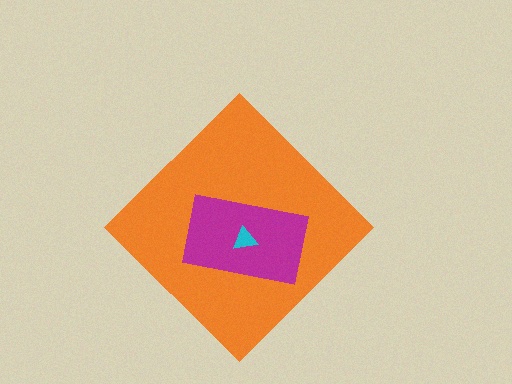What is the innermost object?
The cyan triangle.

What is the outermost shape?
The orange diamond.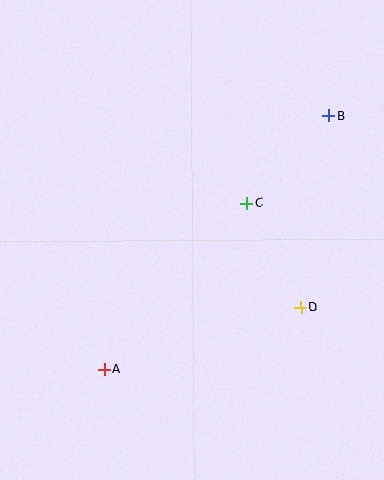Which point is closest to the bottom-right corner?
Point D is closest to the bottom-right corner.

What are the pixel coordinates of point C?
Point C is at (246, 203).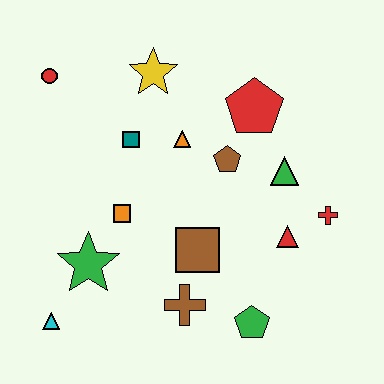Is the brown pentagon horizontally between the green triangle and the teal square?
Yes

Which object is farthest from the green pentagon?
The red circle is farthest from the green pentagon.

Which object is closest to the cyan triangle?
The green star is closest to the cyan triangle.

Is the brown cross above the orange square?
No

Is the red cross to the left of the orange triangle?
No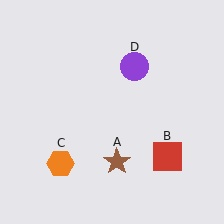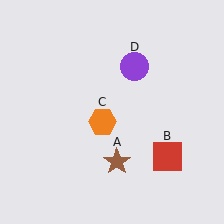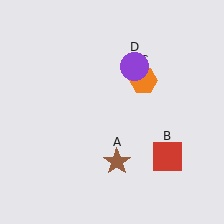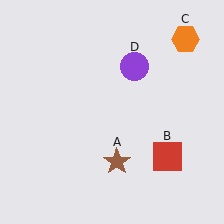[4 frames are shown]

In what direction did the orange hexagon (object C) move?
The orange hexagon (object C) moved up and to the right.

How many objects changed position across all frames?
1 object changed position: orange hexagon (object C).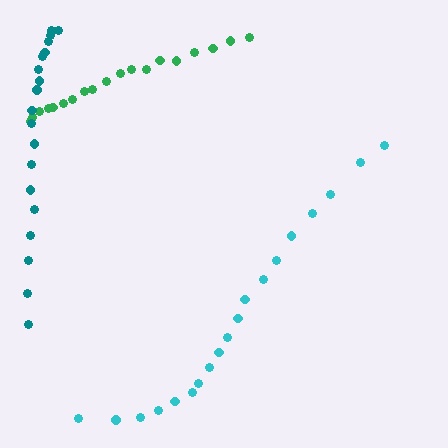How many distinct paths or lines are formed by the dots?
There are 3 distinct paths.